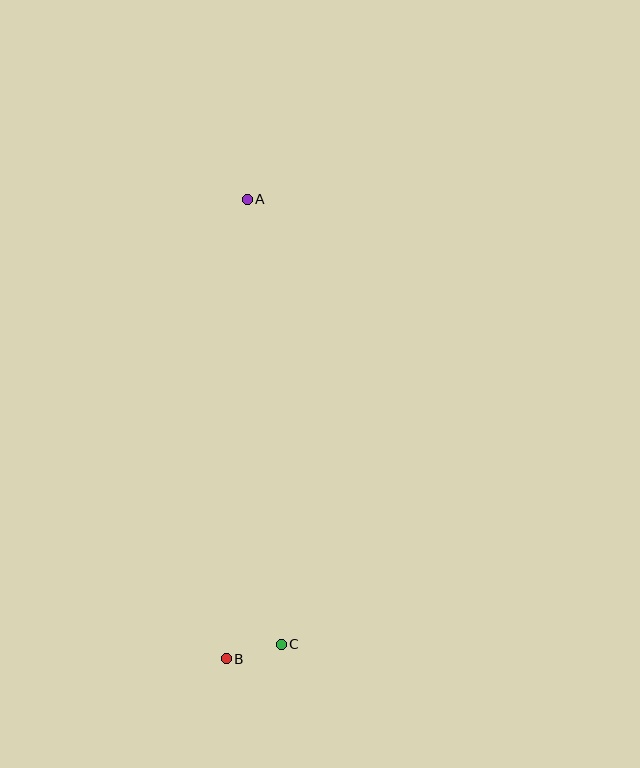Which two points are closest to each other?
Points B and C are closest to each other.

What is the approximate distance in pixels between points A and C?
The distance between A and C is approximately 446 pixels.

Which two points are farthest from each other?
Points A and B are farthest from each other.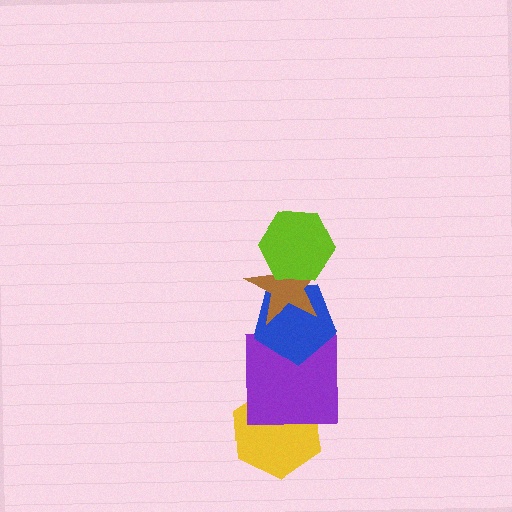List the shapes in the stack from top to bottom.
From top to bottom: the lime hexagon, the brown star, the blue pentagon, the purple square, the yellow hexagon.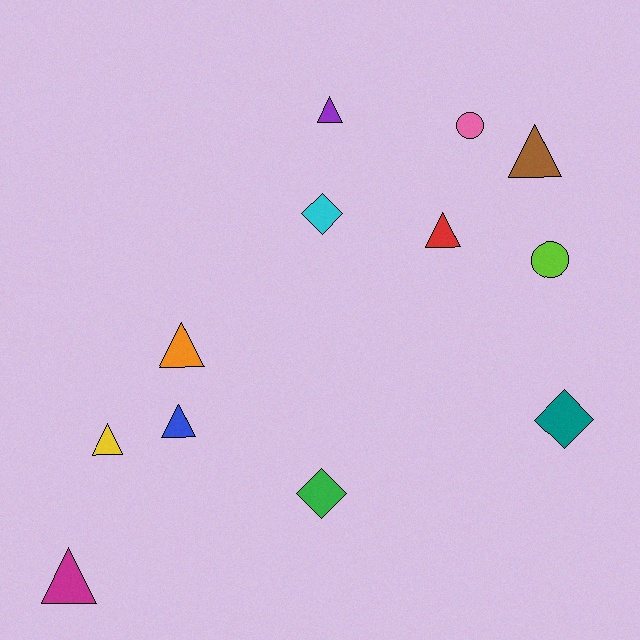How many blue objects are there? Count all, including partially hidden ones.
There is 1 blue object.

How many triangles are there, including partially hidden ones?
There are 7 triangles.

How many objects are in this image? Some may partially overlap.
There are 12 objects.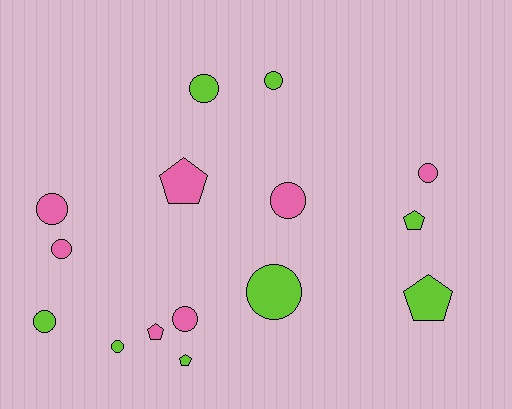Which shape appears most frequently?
Circle, with 10 objects.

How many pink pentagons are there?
There are 2 pink pentagons.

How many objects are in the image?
There are 15 objects.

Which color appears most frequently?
Lime, with 8 objects.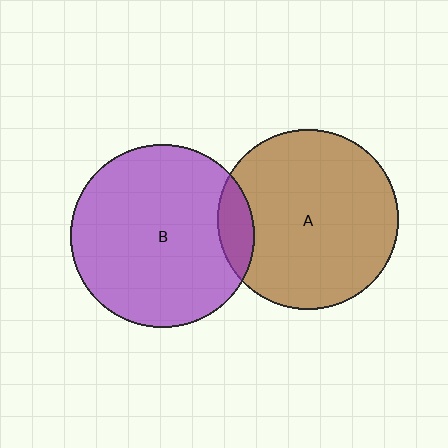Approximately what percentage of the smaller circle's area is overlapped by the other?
Approximately 10%.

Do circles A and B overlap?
Yes.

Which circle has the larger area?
Circle B (purple).